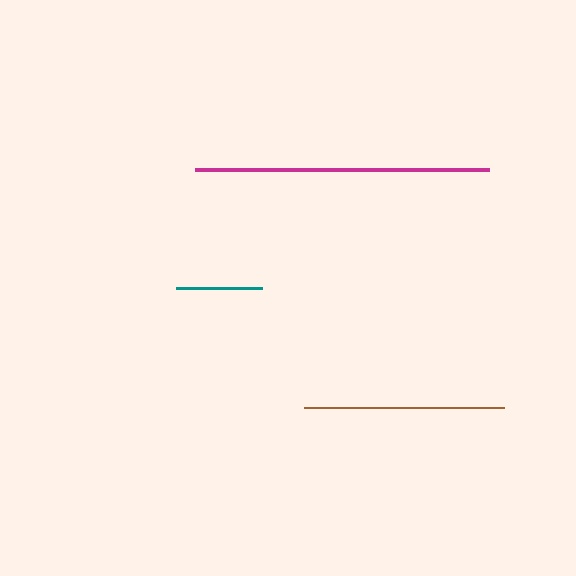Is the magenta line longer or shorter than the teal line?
The magenta line is longer than the teal line.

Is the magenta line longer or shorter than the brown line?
The magenta line is longer than the brown line.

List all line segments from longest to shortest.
From longest to shortest: magenta, brown, teal.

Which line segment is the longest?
The magenta line is the longest at approximately 294 pixels.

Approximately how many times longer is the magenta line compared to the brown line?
The magenta line is approximately 1.5 times the length of the brown line.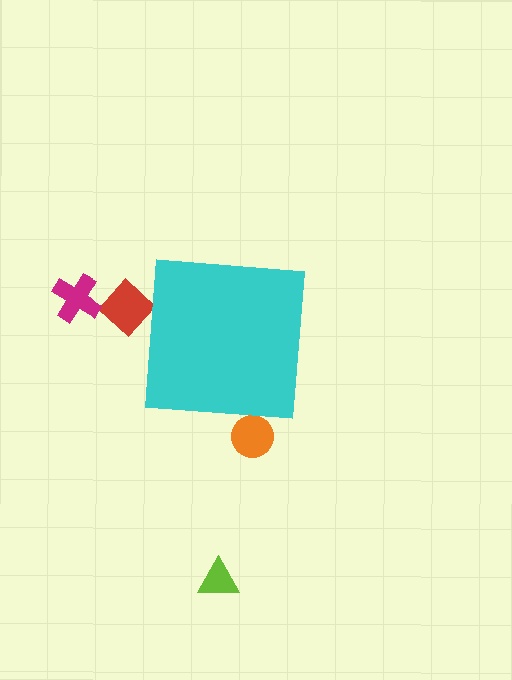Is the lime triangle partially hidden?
No, the lime triangle is fully visible.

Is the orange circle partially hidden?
Yes, the orange circle is partially hidden behind the cyan square.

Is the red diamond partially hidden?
Yes, the red diamond is partially hidden behind the cyan square.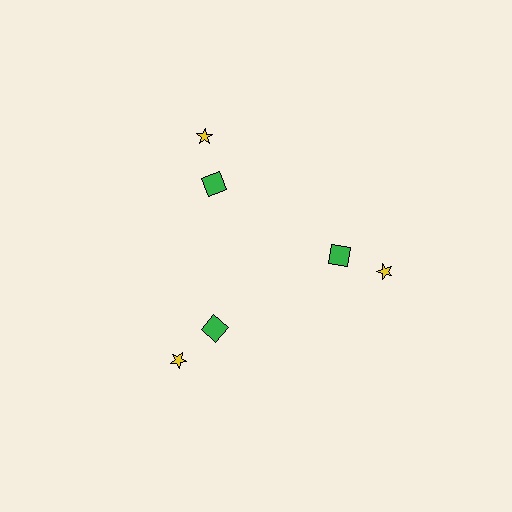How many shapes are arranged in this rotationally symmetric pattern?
There are 6 shapes, arranged in 3 groups of 2.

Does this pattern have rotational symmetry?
Yes, this pattern has 3-fold rotational symmetry. It looks the same after rotating 120 degrees around the center.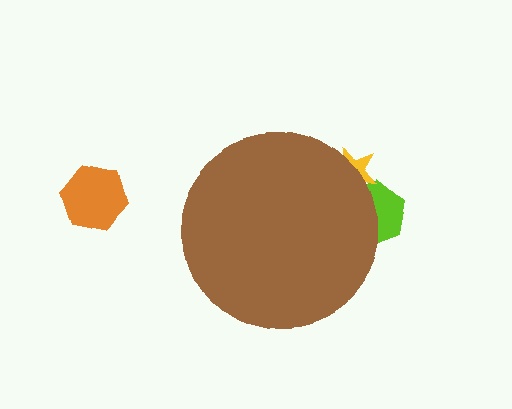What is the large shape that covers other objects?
A brown circle.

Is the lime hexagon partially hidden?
Yes, the lime hexagon is partially hidden behind the brown circle.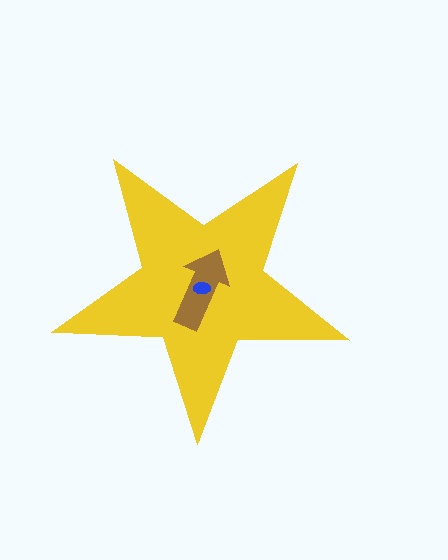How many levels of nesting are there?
3.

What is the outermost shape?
The yellow star.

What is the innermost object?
The blue ellipse.